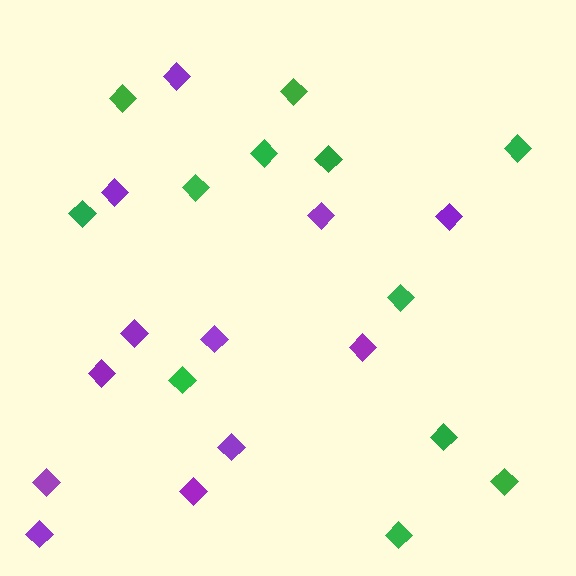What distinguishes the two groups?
There are 2 groups: one group of purple diamonds (12) and one group of green diamonds (12).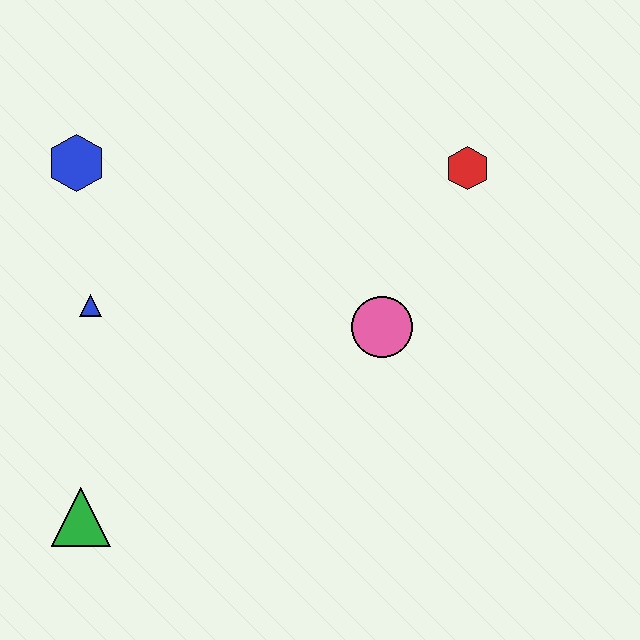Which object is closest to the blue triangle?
The blue hexagon is closest to the blue triangle.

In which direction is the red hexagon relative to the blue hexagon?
The red hexagon is to the right of the blue hexagon.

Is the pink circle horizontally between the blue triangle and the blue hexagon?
No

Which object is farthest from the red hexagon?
The green triangle is farthest from the red hexagon.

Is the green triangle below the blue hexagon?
Yes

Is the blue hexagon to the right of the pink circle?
No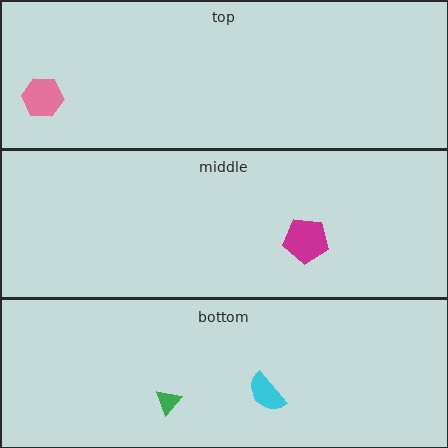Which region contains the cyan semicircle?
The bottom region.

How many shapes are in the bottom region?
2.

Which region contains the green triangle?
The bottom region.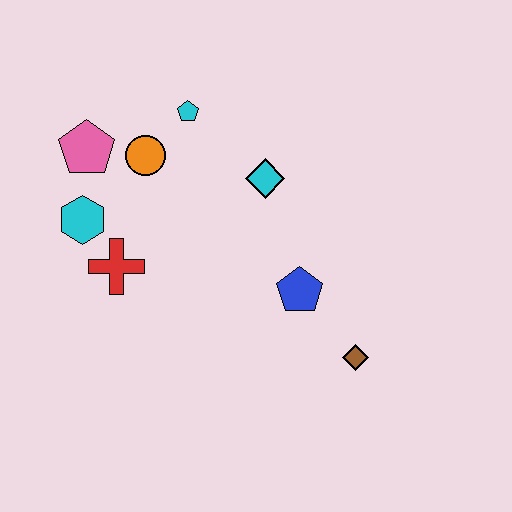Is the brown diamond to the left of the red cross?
No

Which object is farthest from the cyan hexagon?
The brown diamond is farthest from the cyan hexagon.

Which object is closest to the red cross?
The cyan hexagon is closest to the red cross.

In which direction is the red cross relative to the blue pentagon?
The red cross is to the left of the blue pentagon.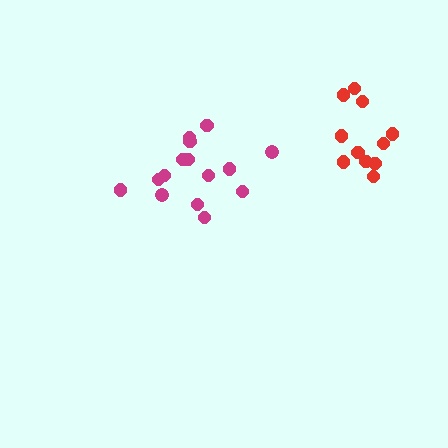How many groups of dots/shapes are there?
There are 2 groups.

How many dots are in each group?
Group 1: 15 dots, Group 2: 11 dots (26 total).